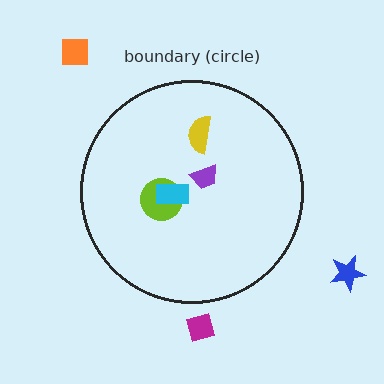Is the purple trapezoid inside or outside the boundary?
Inside.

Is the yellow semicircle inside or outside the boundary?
Inside.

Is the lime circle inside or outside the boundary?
Inside.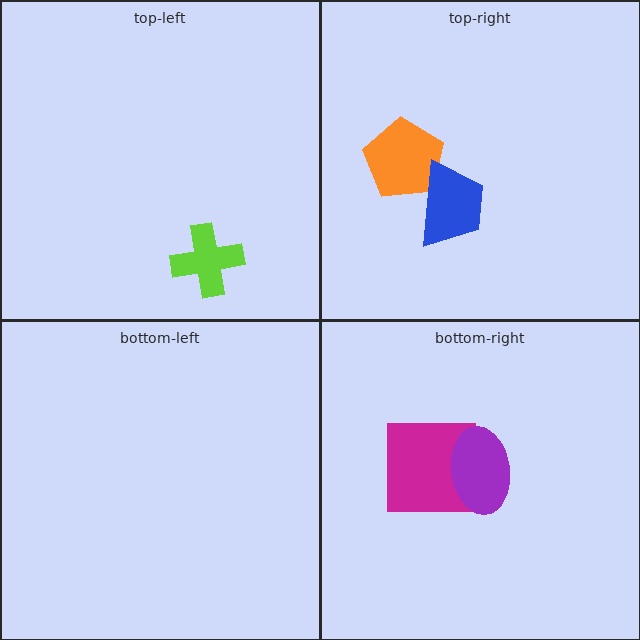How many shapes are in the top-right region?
2.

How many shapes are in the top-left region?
1.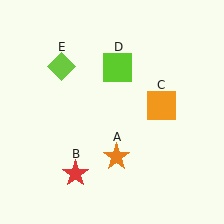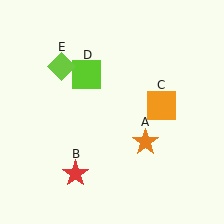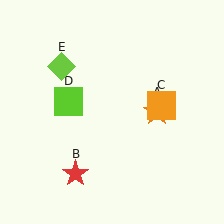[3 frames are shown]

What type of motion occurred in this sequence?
The orange star (object A), lime square (object D) rotated counterclockwise around the center of the scene.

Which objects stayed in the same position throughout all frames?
Red star (object B) and orange square (object C) and lime diamond (object E) remained stationary.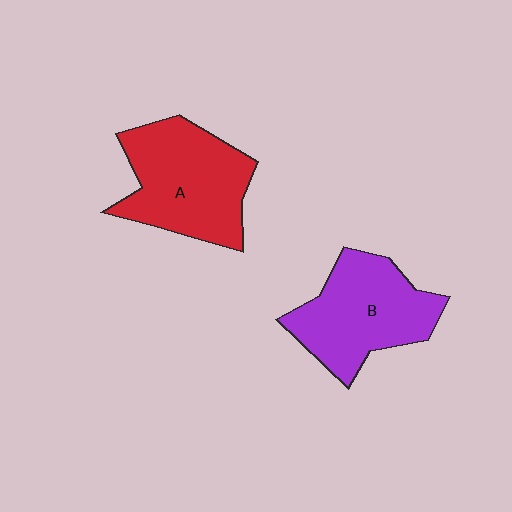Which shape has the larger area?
Shape A (red).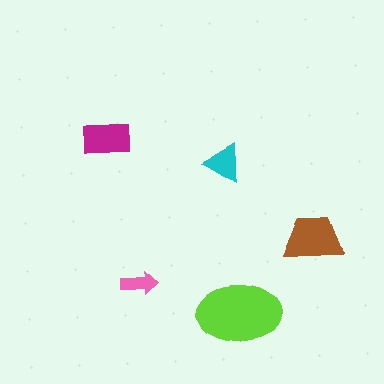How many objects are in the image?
There are 5 objects in the image.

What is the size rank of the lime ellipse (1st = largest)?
1st.